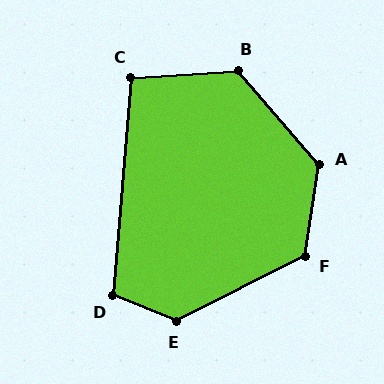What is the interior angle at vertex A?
Approximately 131 degrees (obtuse).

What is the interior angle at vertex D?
Approximately 108 degrees (obtuse).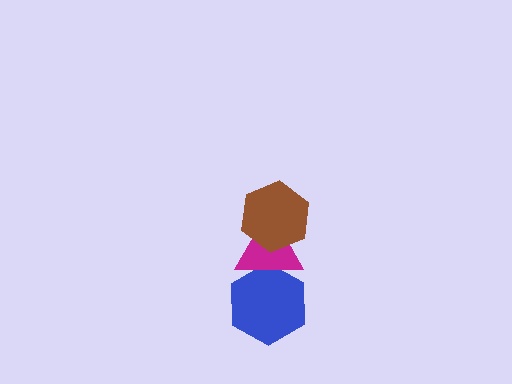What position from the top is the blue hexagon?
The blue hexagon is 3rd from the top.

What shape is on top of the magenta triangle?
The brown hexagon is on top of the magenta triangle.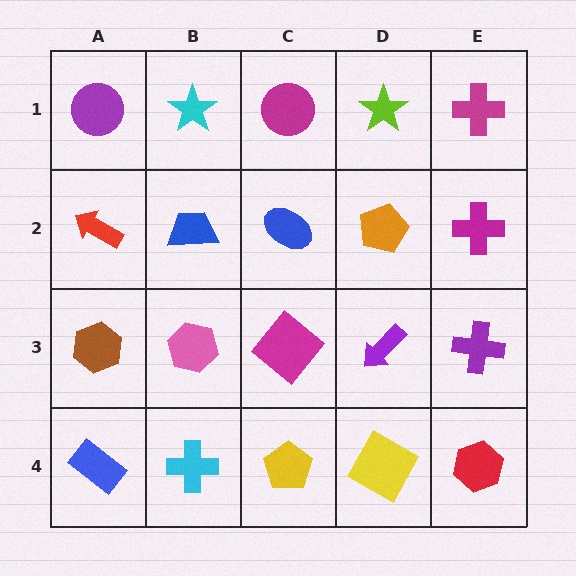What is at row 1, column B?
A cyan star.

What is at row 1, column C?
A magenta circle.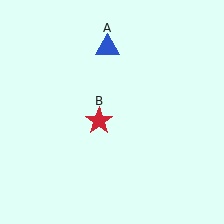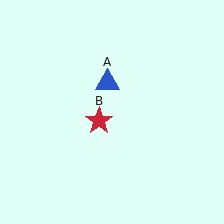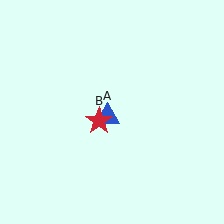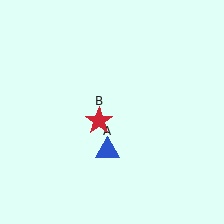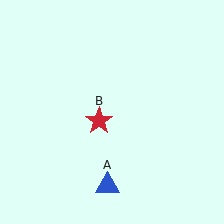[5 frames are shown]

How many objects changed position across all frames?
1 object changed position: blue triangle (object A).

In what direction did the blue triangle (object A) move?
The blue triangle (object A) moved down.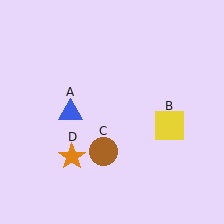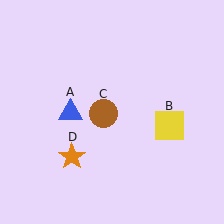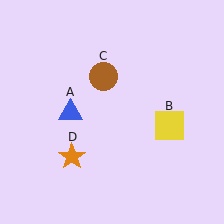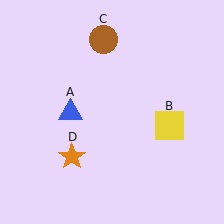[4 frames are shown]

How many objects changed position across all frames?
1 object changed position: brown circle (object C).